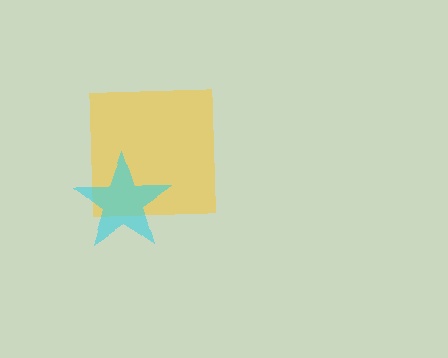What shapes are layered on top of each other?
The layered shapes are: a yellow square, a cyan star.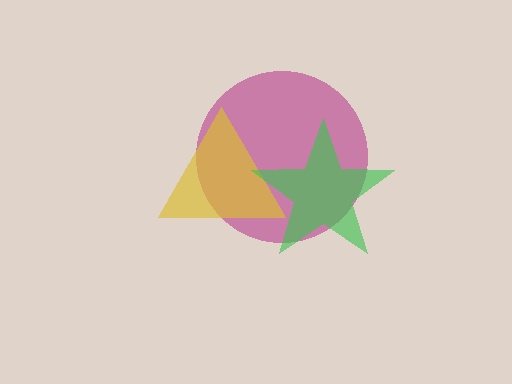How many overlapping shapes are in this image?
There are 3 overlapping shapes in the image.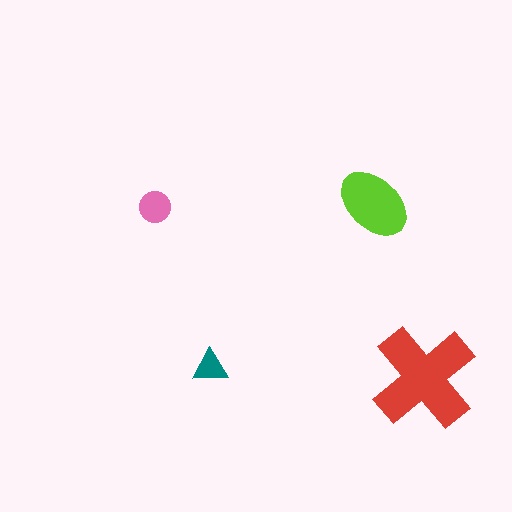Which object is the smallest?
The teal triangle.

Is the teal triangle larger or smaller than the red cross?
Smaller.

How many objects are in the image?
There are 4 objects in the image.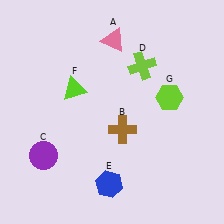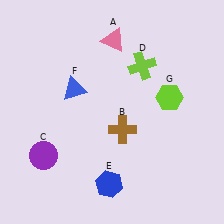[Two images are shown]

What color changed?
The triangle (F) changed from lime in Image 1 to blue in Image 2.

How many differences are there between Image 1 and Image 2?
There is 1 difference between the two images.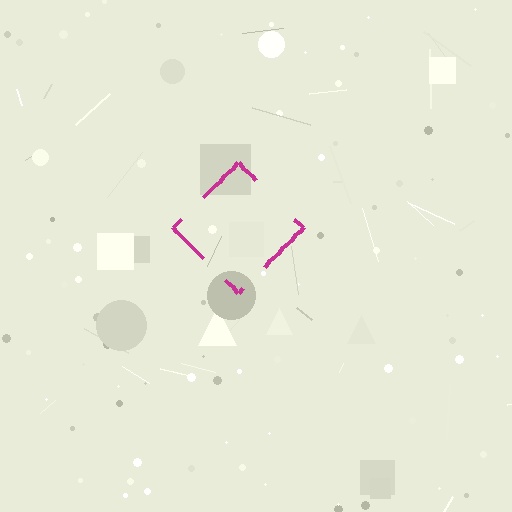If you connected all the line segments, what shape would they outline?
They would outline a diamond.